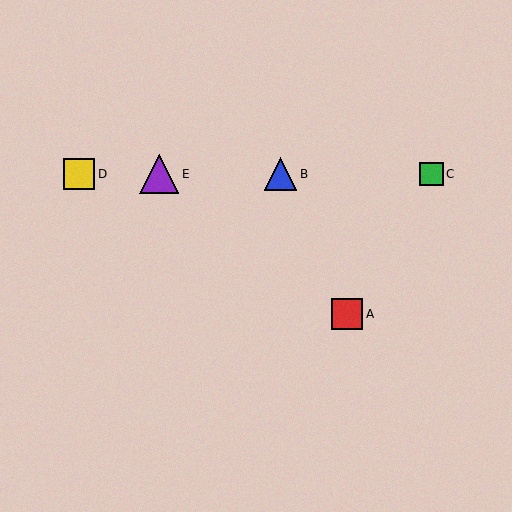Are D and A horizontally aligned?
No, D is at y≈174 and A is at y≈314.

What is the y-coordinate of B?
Object B is at y≈174.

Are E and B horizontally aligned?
Yes, both are at y≈174.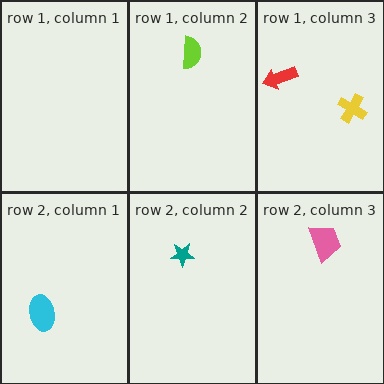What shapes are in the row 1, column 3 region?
The red arrow, the yellow cross.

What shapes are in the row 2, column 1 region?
The cyan ellipse.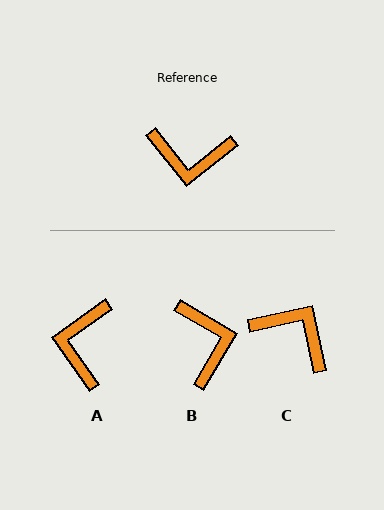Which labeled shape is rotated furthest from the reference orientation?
C, about 153 degrees away.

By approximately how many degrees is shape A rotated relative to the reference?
Approximately 94 degrees clockwise.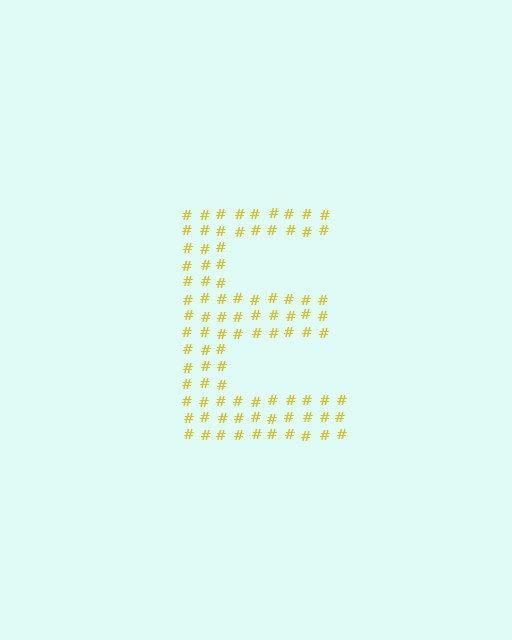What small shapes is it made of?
It is made of small hash symbols.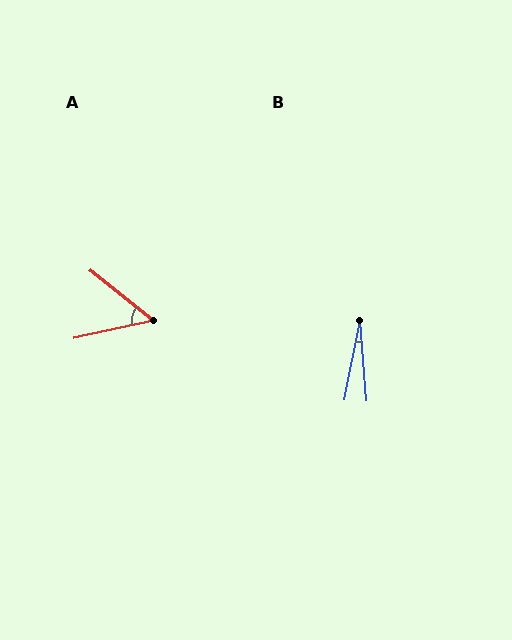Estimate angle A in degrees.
Approximately 51 degrees.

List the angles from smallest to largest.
B (16°), A (51°).